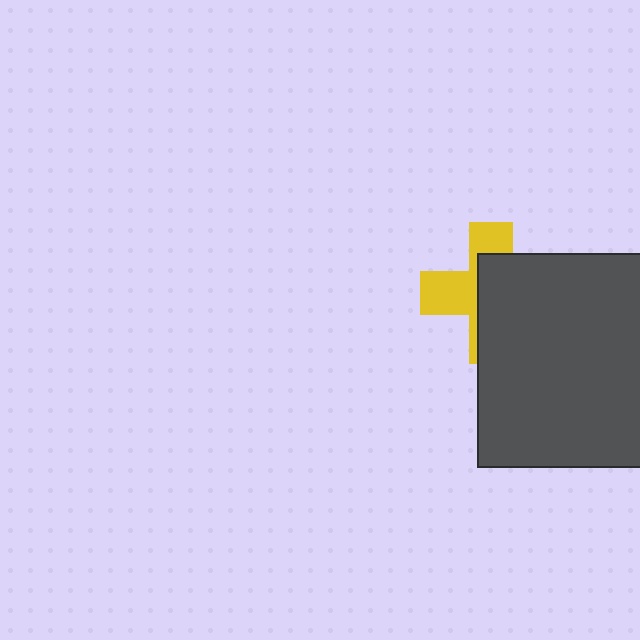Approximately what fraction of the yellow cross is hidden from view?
Roughly 57% of the yellow cross is hidden behind the dark gray rectangle.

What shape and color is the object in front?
The object in front is a dark gray rectangle.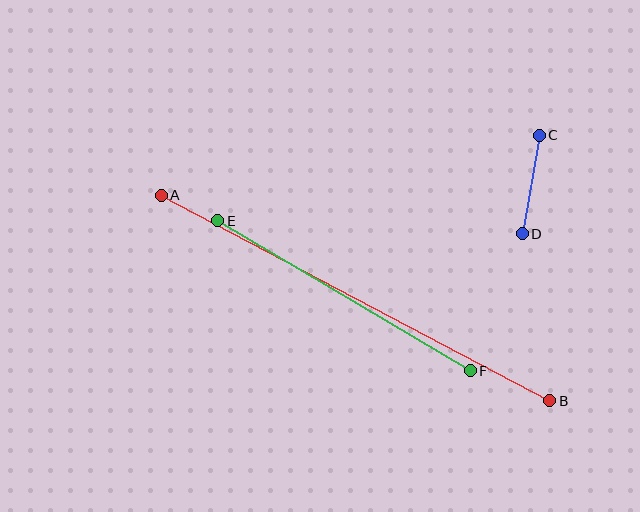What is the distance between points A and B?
The distance is approximately 440 pixels.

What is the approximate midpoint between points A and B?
The midpoint is at approximately (356, 298) pixels.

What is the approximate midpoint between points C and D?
The midpoint is at approximately (531, 185) pixels.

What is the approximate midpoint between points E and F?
The midpoint is at approximately (344, 296) pixels.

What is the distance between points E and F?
The distance is approximately 294 pixels.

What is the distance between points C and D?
The distance is approximately 100 pixels.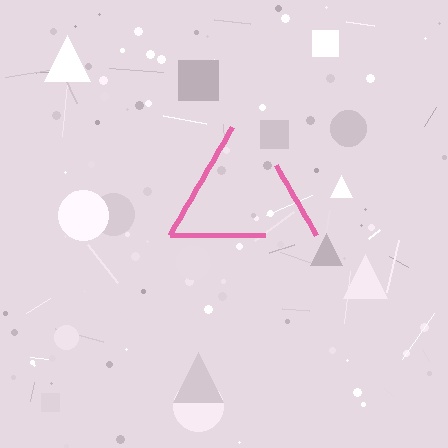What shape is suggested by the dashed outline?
The dashed outline suggests a triangle.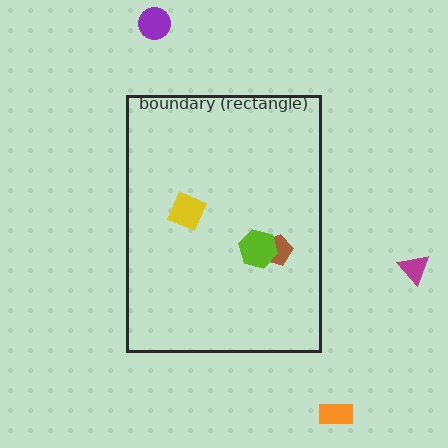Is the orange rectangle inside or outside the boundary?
Outside.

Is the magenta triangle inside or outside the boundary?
Outside.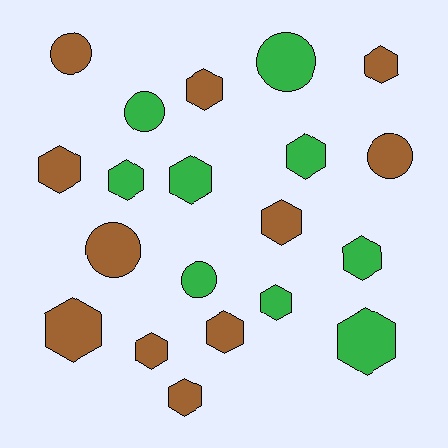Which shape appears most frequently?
Hexagon, with 14 objects.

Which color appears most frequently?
Brown, with 11 objects.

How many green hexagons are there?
There are 6 green hexagons.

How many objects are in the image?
There are 20 objects.